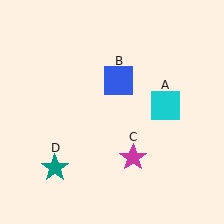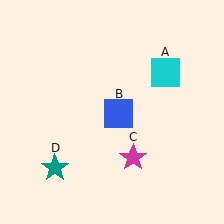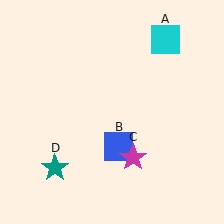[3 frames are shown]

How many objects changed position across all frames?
2 objects changed position: cyan square (object A), blue square (object B).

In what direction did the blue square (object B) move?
The blue square (object B) moved down.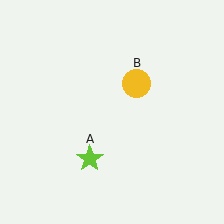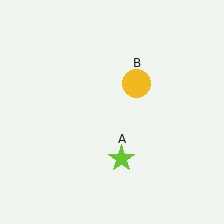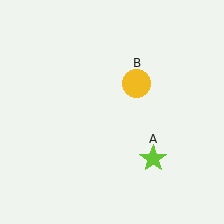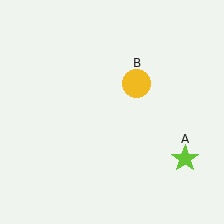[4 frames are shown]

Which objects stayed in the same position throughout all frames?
Yellow circle (object B) remained stationary.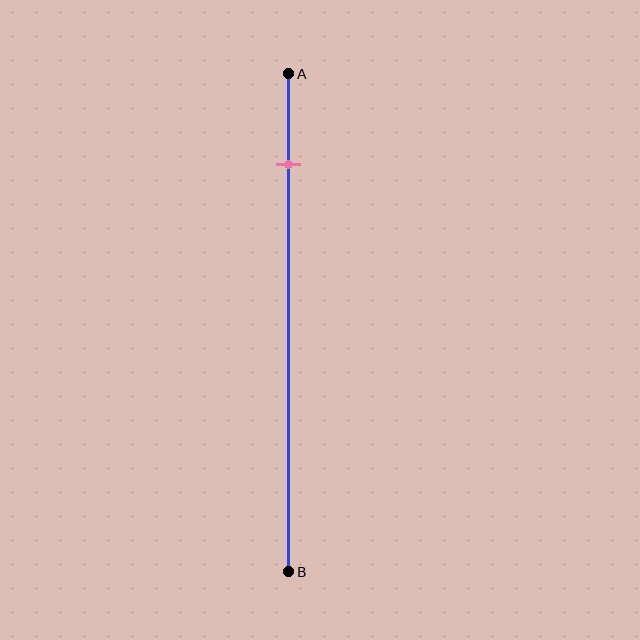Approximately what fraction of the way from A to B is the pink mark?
The pink mark is approximately 20% of the way from A to B.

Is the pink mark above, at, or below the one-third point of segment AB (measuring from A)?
The pink mark is above the one-third point of segment AB.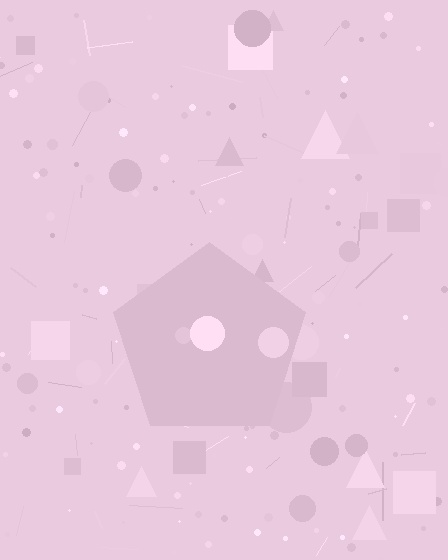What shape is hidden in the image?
A pentagon is hidden in the image.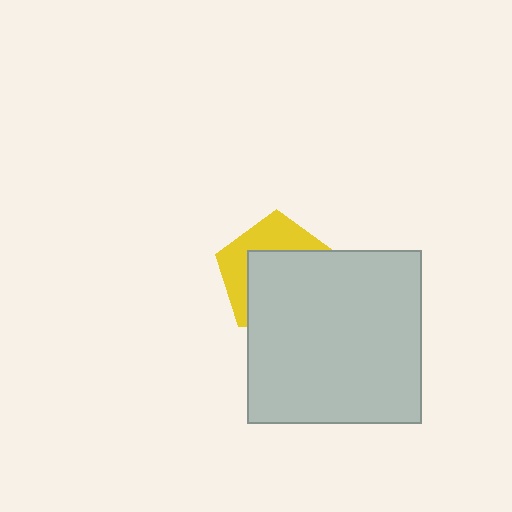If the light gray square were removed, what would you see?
You would see the complete yellow pentagon.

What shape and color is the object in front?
The object in front is a light gray square.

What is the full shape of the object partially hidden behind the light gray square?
The partially hidden object is a yellow pentagon.